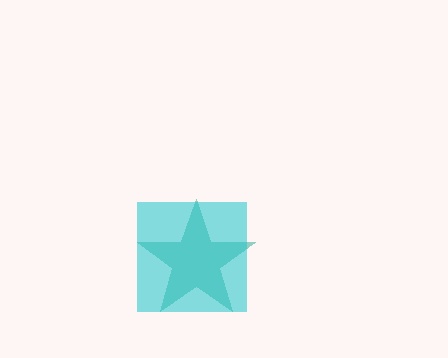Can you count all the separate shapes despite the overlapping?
Yes, there are 2 separate shapes.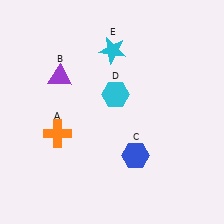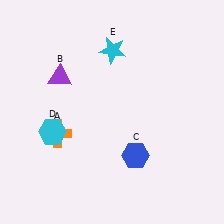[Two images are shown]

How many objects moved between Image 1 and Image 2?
1 object moved between the two images.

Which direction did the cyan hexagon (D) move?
The cyan hexagon (D) moved left.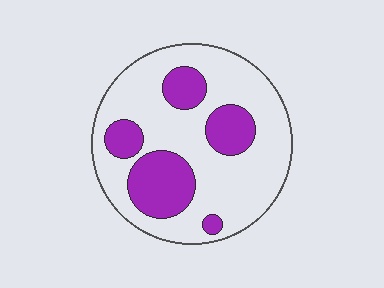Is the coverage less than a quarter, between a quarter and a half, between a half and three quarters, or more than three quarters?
Between a quarter and a half.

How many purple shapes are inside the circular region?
5.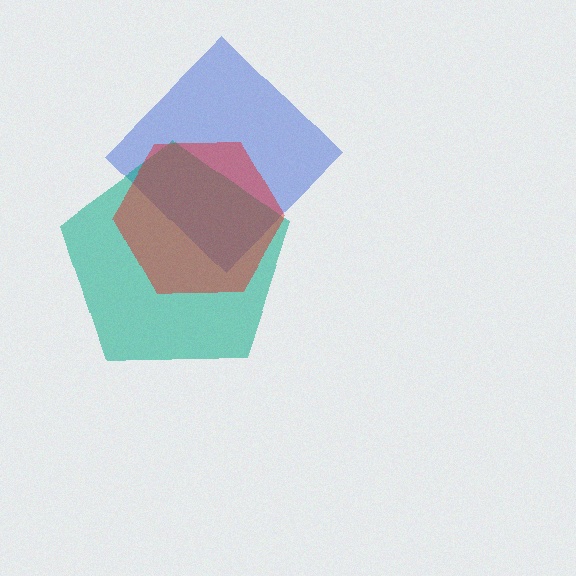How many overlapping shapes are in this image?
There are 3 overlapping shapes in the image.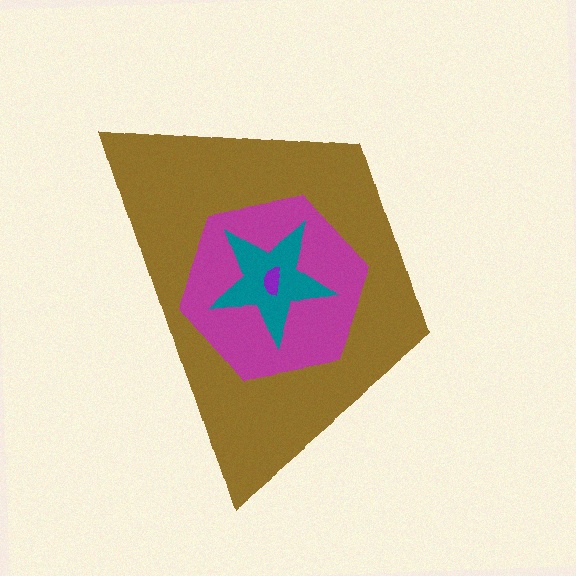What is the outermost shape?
The brown trapezoid.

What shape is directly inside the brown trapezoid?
The magenta hexagon.